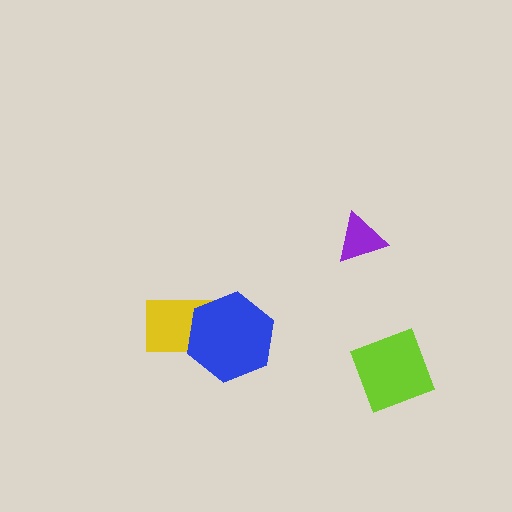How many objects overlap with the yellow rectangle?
1 object overlaps with the yellow rectangle.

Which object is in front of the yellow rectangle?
The blue hexagon is in front of the yellow rectangle.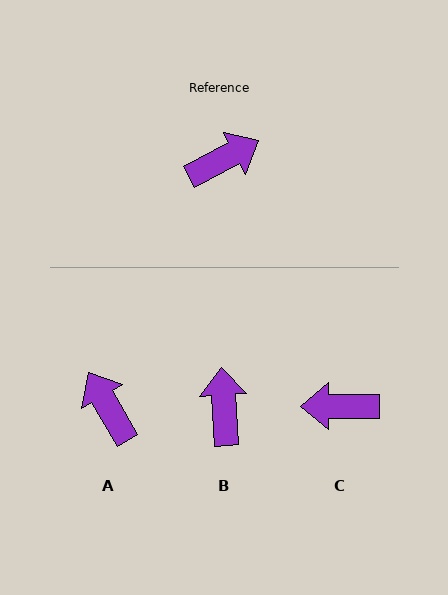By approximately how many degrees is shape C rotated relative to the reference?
Approximately 152 degrees counter-clockwise.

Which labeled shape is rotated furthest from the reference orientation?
C, about 152 degrees away.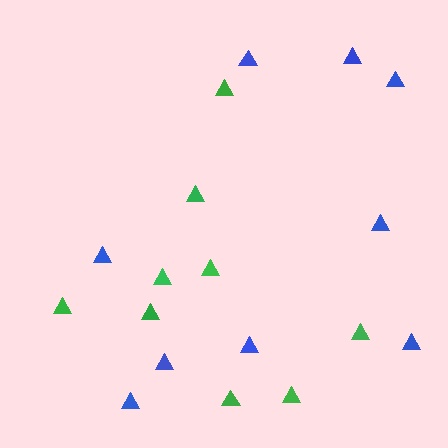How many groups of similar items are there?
There are 2 groups: one group of green triangles (9) and one group of blue triangles (9).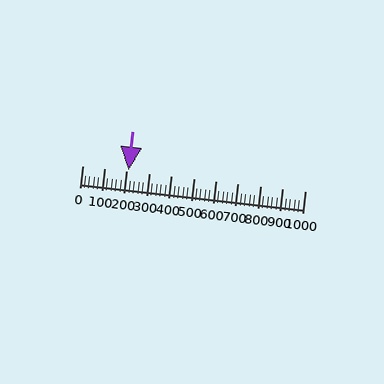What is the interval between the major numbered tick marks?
The major tick marks are spaced 100 units apart.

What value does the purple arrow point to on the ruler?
The purple arrow points to approximately 208.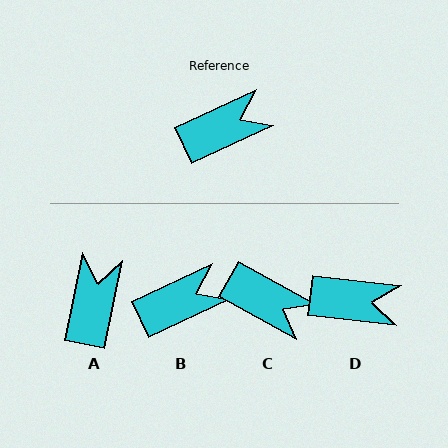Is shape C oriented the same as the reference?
No, it is off by about 54 degrees.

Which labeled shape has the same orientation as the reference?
B.